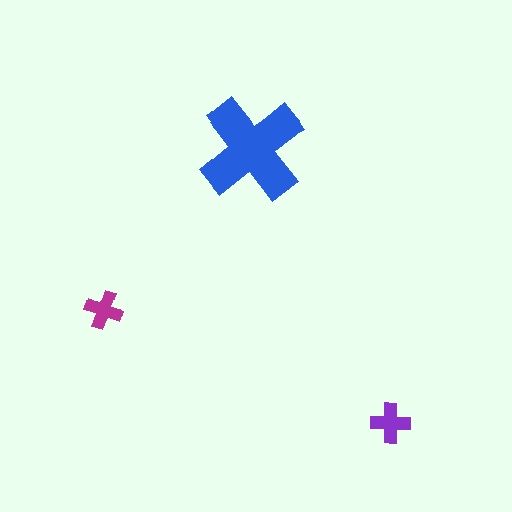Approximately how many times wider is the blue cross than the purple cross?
About 2.5 times wider.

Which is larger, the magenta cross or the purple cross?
The purple one.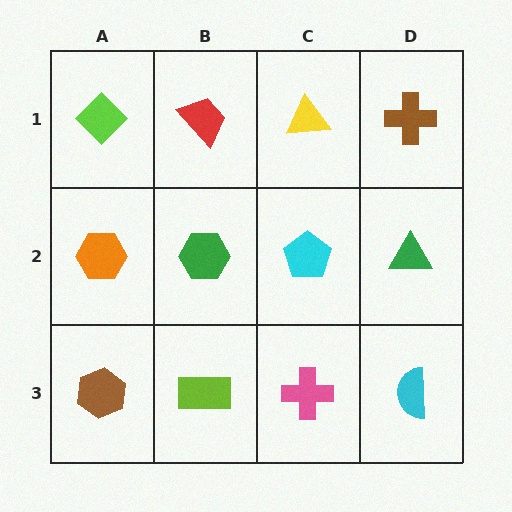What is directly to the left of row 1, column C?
A red trapezoid.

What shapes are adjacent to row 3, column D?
A green triangle (row 2, column D), a pink cross (row 3, column C).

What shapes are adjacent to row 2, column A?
A lime diamond (row 1, column A), a brown hexagon (row 3, column A), a green hexagon (row 2, column B).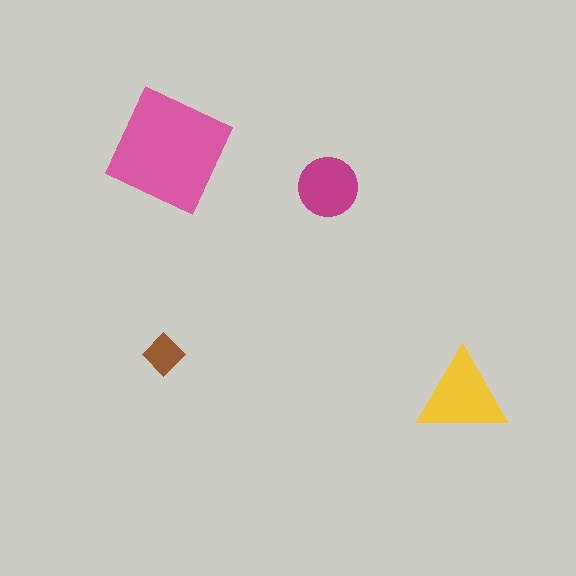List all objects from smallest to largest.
The brown diamond, the magenta circle, the yellow triangle, the pink square.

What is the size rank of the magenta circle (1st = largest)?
3rd.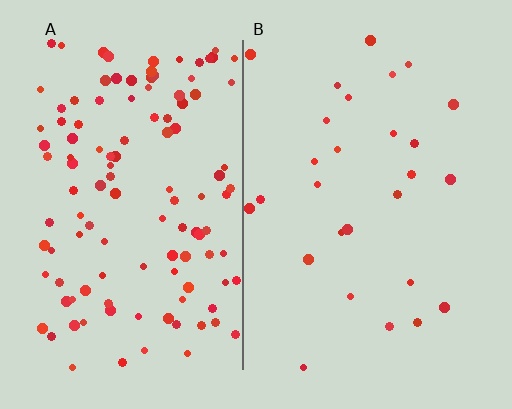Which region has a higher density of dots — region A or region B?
A (the left).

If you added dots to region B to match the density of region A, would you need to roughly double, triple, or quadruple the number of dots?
Approximately quadruple.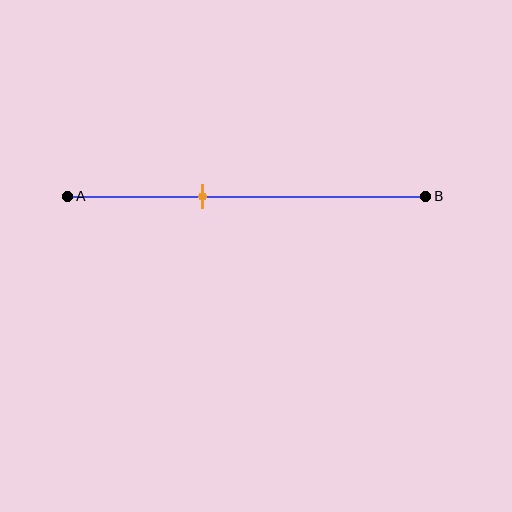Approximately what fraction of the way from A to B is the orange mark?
The orange mark is approximately 40% of the way from A to B.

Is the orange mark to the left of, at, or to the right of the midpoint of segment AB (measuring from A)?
The orange mark is to the left of the midpoint of segment AB.